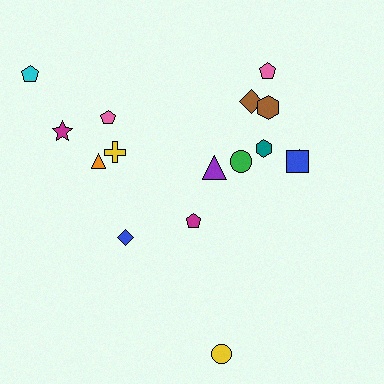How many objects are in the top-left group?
There are 5 objects.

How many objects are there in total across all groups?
There are 16 objects.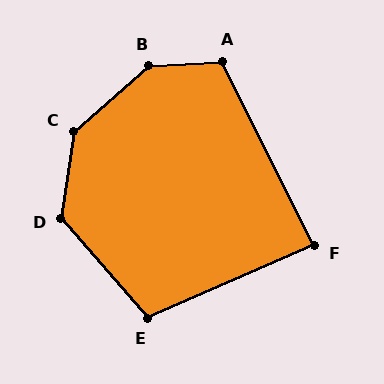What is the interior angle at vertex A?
Approximately 114 degrees (obtuse).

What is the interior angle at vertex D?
Approximately 131 degrees (obtuse).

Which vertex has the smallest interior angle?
F, at approximately 87 degrees.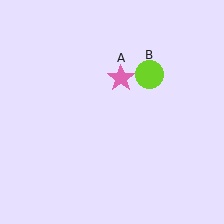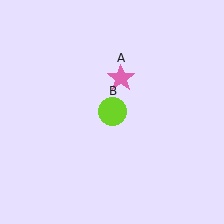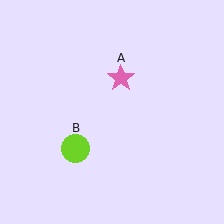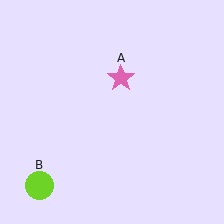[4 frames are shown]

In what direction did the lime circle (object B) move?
The lime circle (object B) moved down and to the left.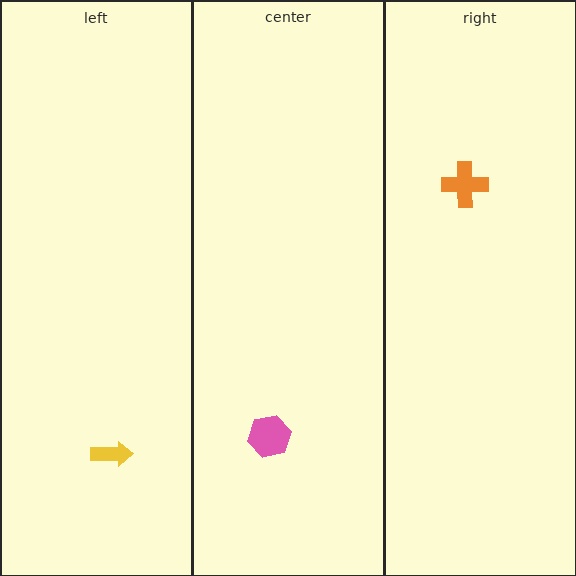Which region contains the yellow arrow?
The left region.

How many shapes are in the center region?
1.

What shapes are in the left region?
The yellow arrow.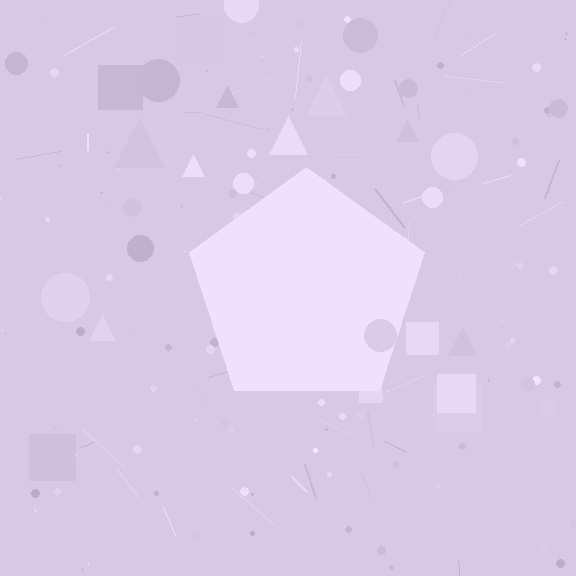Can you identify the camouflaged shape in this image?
The camouflaged shape is a pentagon.